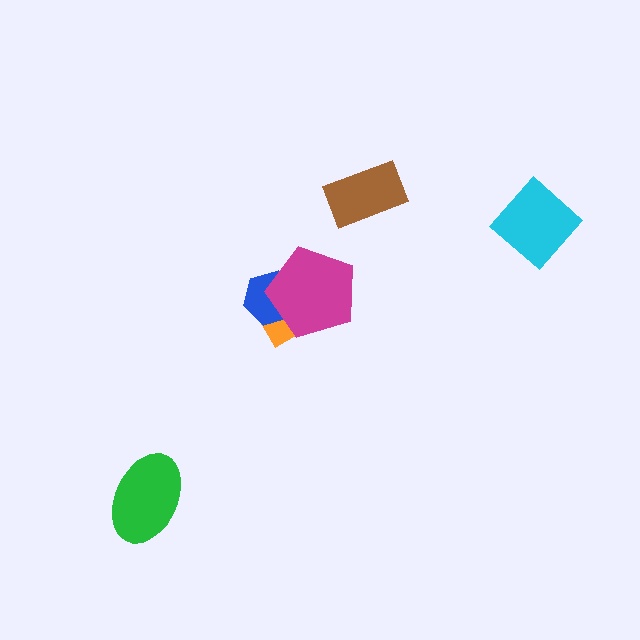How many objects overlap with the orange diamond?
2 objects overlap with the orange diamond.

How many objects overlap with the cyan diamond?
0 objects overlap with the cyan diamond.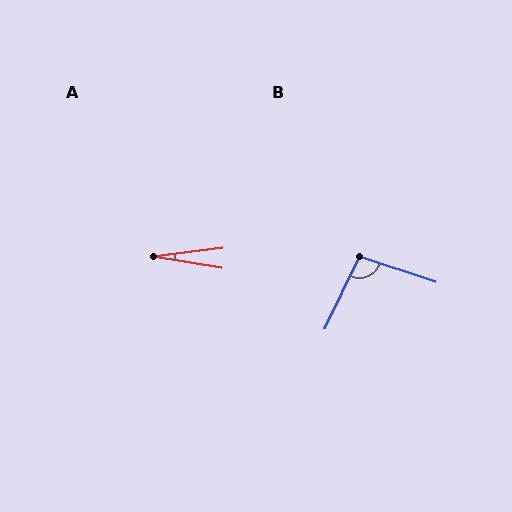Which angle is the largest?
B, at approximately 96 degrees.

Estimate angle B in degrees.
Approximately 96 degrees.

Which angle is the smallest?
A, at approximately 17 degrees.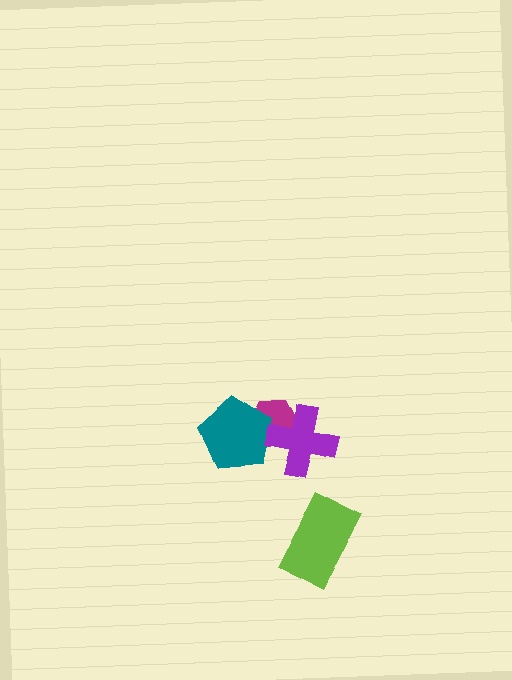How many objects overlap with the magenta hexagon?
2 objects overlap with the magenta hexagon.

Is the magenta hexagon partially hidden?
Yes, it is partially covered by another shape.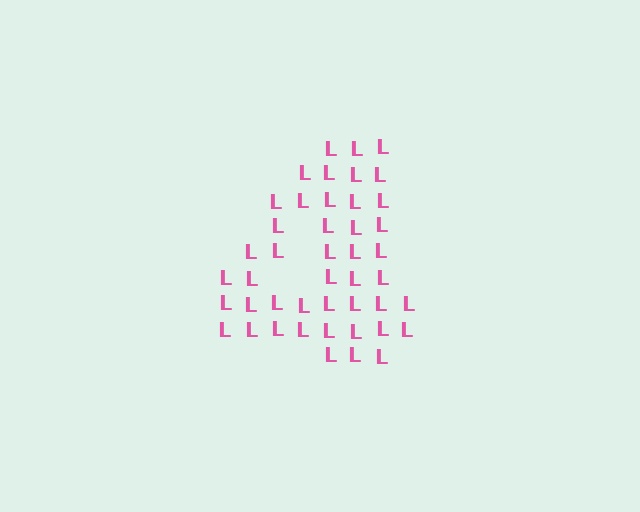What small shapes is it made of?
It is made of small letter L's.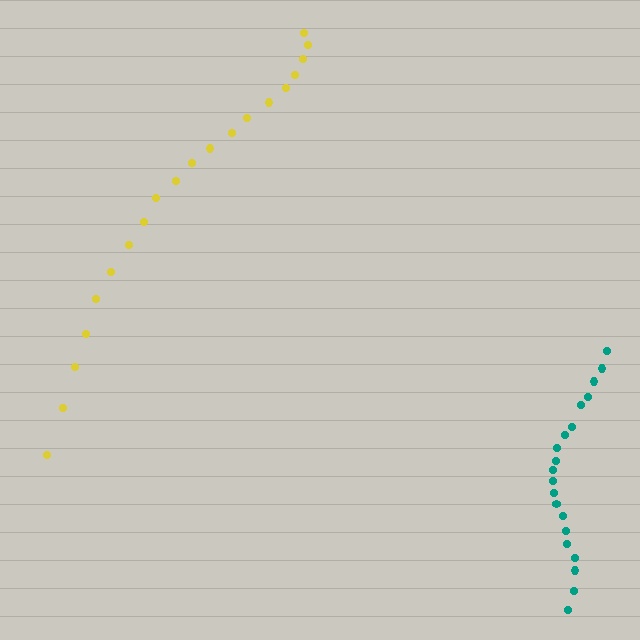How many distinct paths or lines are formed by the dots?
There are 2 distinct paths.